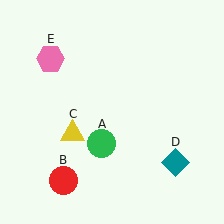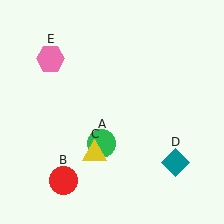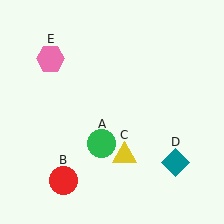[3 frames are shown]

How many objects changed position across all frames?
1 object changed position: yellow triangle (object C).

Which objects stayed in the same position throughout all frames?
Green circle (object A) and red circle (object B) and teal diamond (object D) and pink hexagon (object E) remained stationary.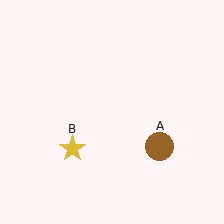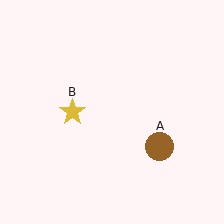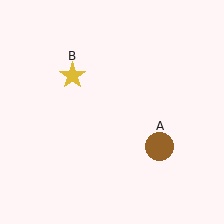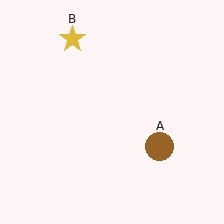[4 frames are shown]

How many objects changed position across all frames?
1 object changed position: yellow star (object B).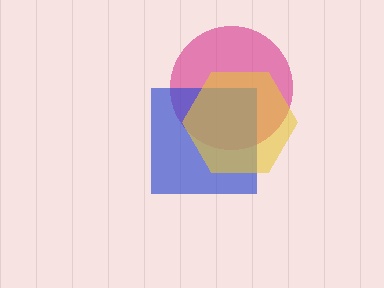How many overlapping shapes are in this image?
There are 3 overlapping shapes in the image.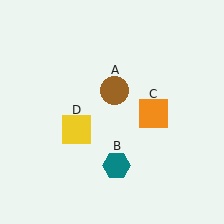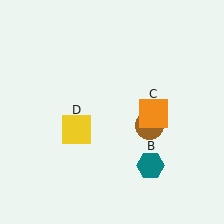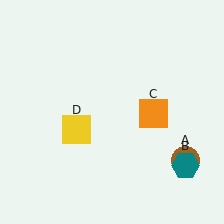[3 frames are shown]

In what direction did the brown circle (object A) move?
The brown circle (object A) moved down and to the right.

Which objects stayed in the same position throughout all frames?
Orange square (object C) and yellow square (object D) remained stationary.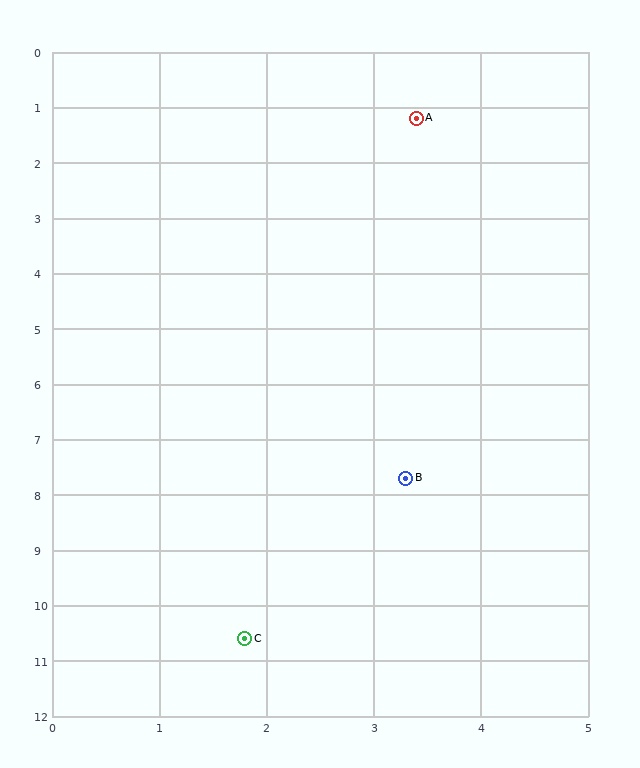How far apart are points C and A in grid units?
Points C and A are about 9.5 grid units apart.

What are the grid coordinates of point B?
Point B is at approximately (3.3, 7.7).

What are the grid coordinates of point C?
Point C is at approximately (1.8, 10.6).